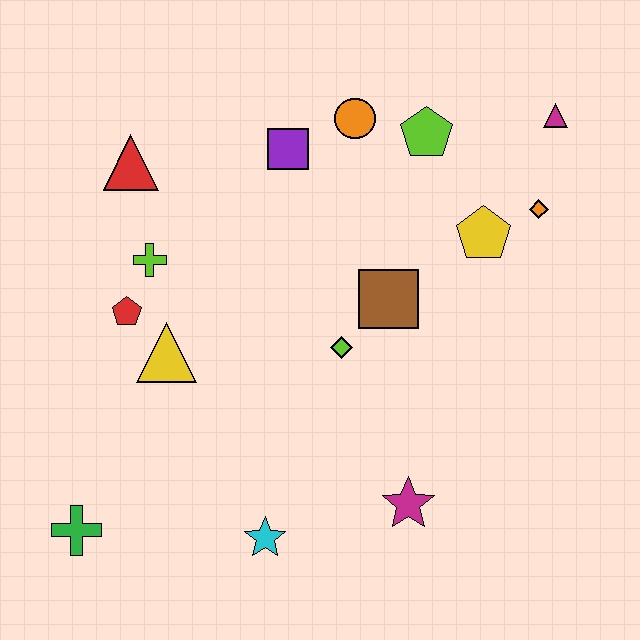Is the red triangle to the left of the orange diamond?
Yes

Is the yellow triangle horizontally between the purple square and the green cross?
Yes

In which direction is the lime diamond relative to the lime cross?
The lime diamond is to the right of the lime cross.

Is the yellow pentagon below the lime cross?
No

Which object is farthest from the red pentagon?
The magenta triangle is farthest from the red pentagon.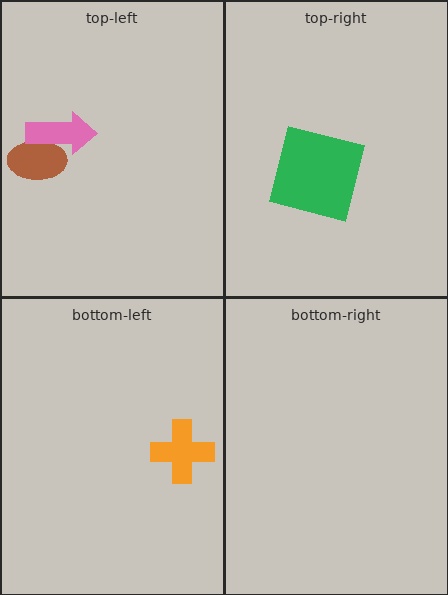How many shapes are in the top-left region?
2.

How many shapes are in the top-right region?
1.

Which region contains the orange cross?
The bottom-left region.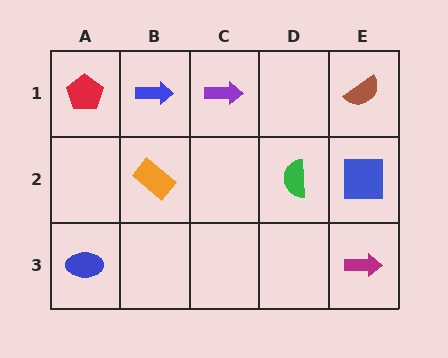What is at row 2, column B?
An orange rectangle.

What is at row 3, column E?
A magenta arrow.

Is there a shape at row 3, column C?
No, that cell is empty.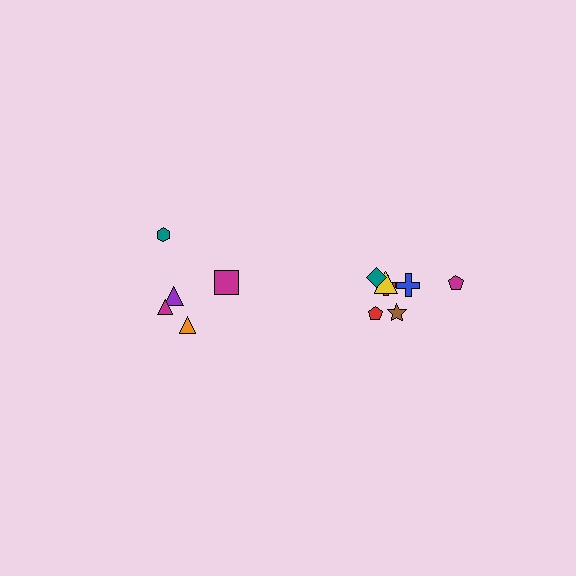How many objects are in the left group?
There are 5 objects.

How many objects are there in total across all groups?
There are 12 objects.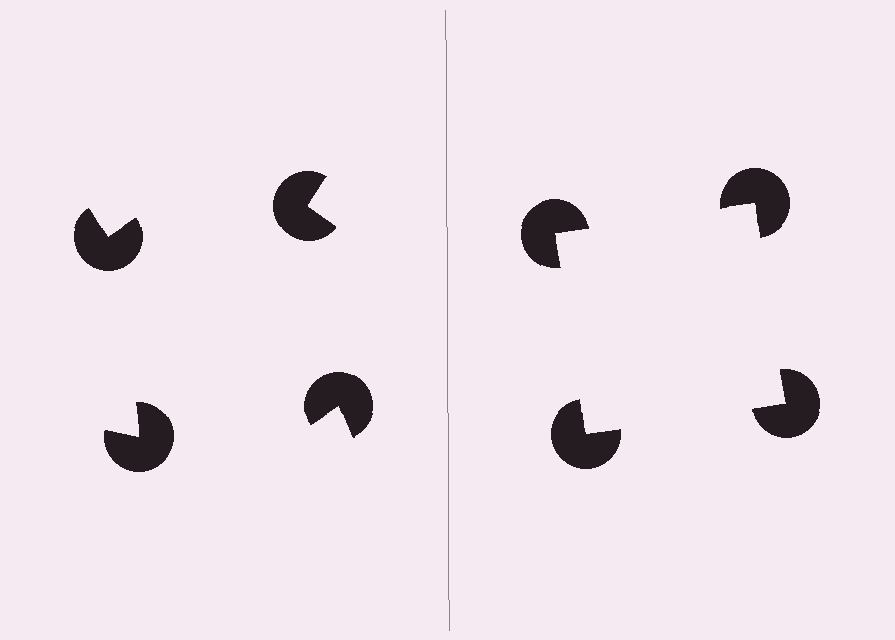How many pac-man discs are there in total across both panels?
8 — 4 on each side.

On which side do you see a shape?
An illusory square appears on the right side. On the left side the wedge cuts are rotated, so no coherent shape forms.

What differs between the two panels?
The pac-man discs are positioned identically on both sides; only the wedge orientations differ. On the right they align to a square; on the left they are misaligned.